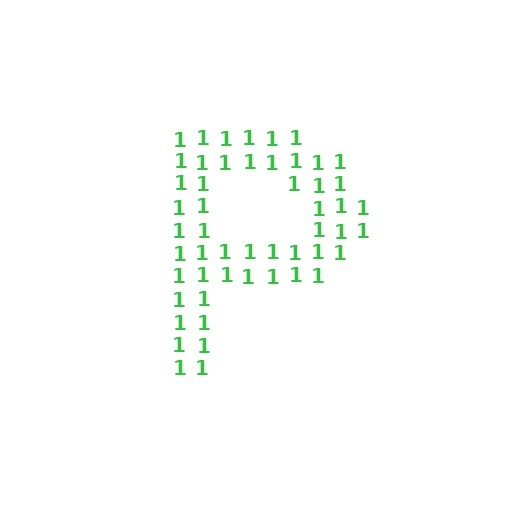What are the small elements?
The small elements are digit 1's.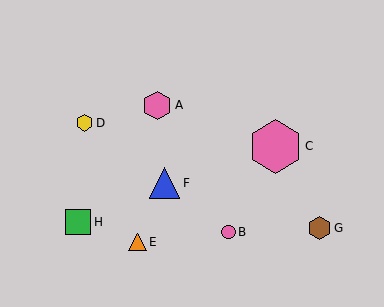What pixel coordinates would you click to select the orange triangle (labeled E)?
Click at (137, 242) to select the orange triangle E.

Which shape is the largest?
The pink hexagon (labeled C) is the largest.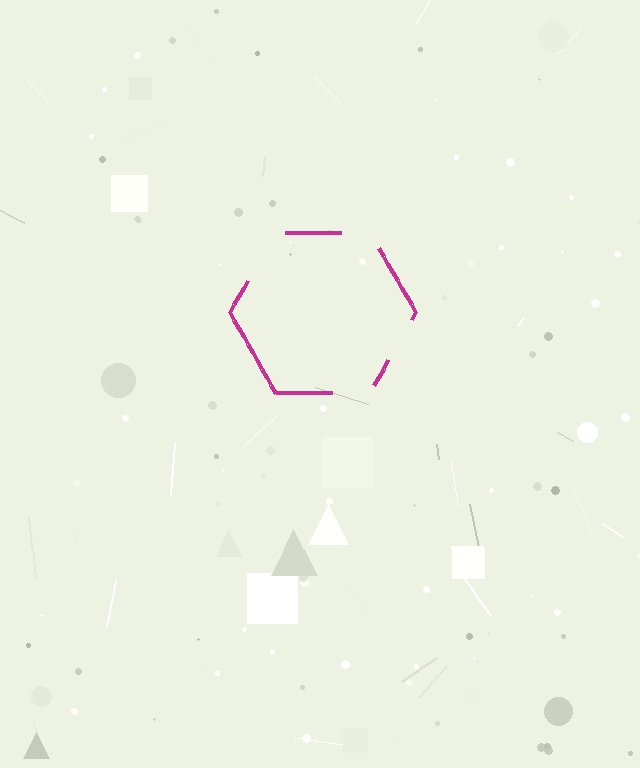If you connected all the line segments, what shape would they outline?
They would outline a hexagon.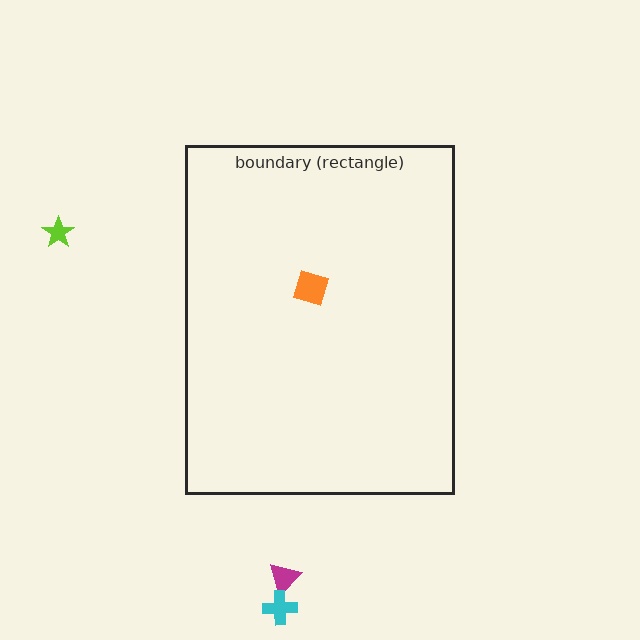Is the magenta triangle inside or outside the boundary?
Outside.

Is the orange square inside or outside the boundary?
Inside.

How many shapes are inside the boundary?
1 inside, 3 outside.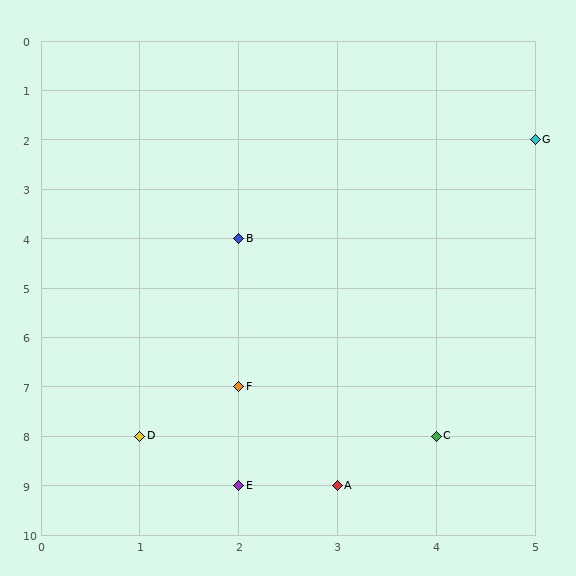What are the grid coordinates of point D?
Point D is at grid coordinates (1, 8).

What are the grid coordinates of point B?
Point B is at grid coordinates (2, 4).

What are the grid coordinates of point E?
Point E is at grid coordinates (2, 9).